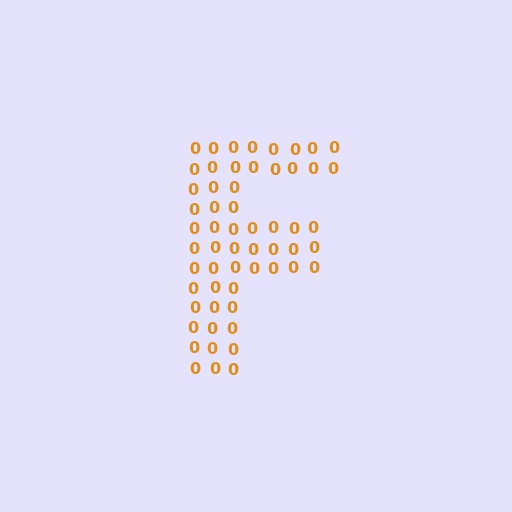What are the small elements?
The small elements are digit 0's.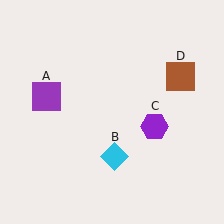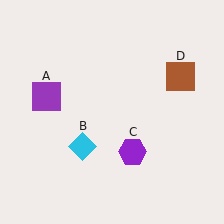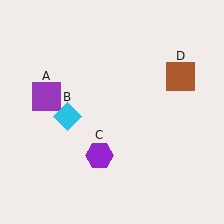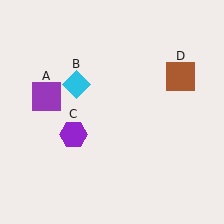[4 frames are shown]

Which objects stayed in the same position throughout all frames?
Purple square (object A) and brown square (object D) remained stationary.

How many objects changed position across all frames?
2 objects changed position: cyan diamond (object B), purple hexagon (object C).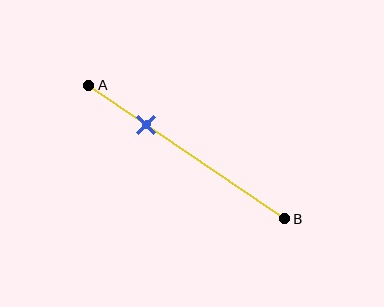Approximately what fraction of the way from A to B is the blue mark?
The blue mark is approximately 30% of the way from A to B.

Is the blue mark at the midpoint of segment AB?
No, the mark is at about 30% from A, not at the 50% midpoint.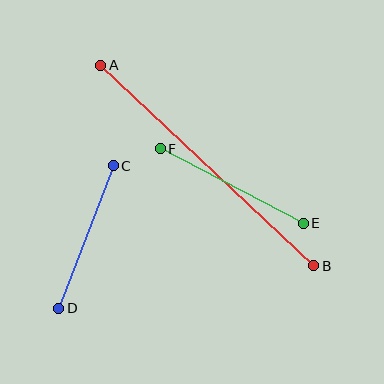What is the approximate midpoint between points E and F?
The midpoint is at approximately (232, 186) pixels.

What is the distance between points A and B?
The distance is approximately 292 pixels.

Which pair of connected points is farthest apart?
Points A and B are farthest apart.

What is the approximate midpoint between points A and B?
The midpoint is at approximately (207, 166) pixels.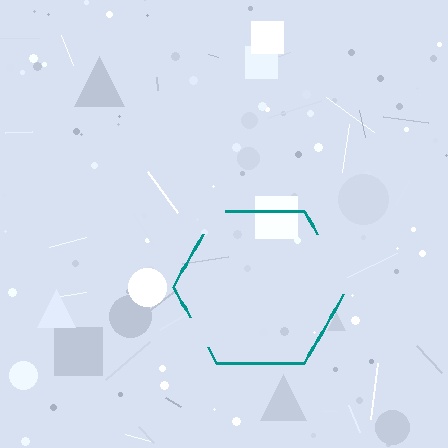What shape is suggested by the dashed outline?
The dashed outline suggests a hexagon.